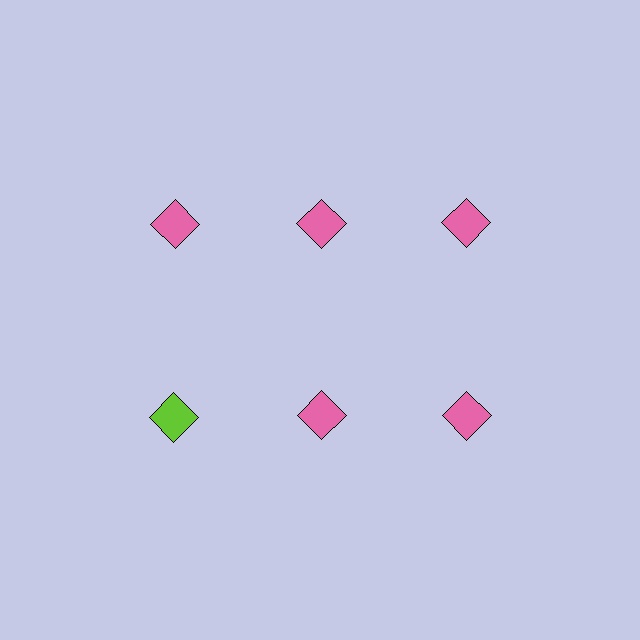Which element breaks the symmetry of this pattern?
The lime diamond in the second row, leftmost column breaks the symmetry. All other shapes are pink diamonds.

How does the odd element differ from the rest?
It has a different color: lime instead of pink.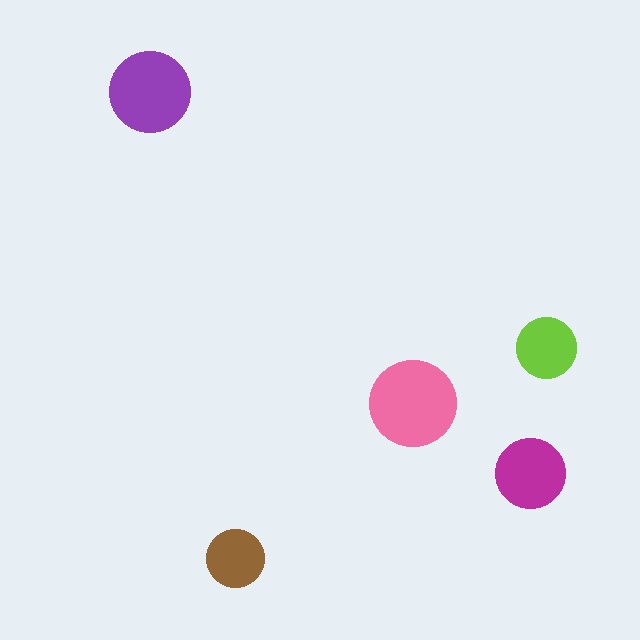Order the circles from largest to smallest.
the pink one, the purple one, the magenta one, the lime one, the brown one.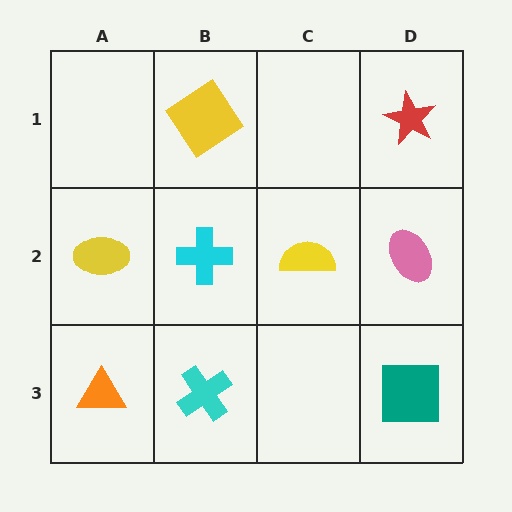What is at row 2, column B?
A cyan cross.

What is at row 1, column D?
A red star.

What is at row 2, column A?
A yellow ellipse.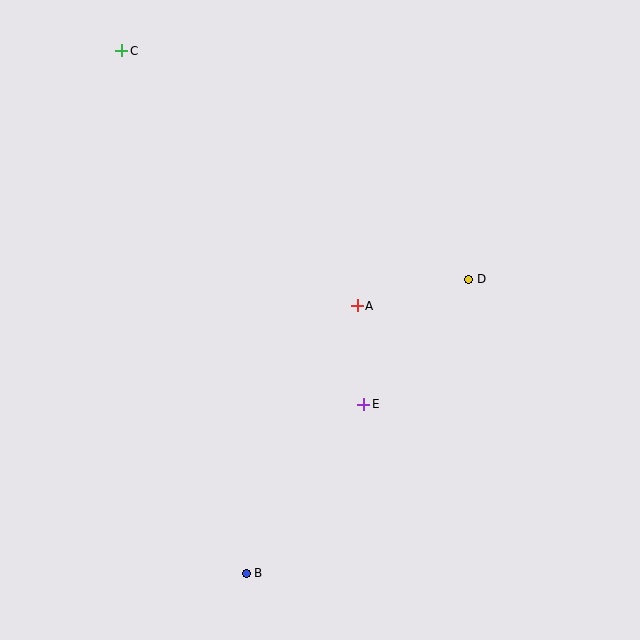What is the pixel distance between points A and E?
The distance between A and E is 98 pixels.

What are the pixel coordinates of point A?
Point A is at (357, 306).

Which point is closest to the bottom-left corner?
Point B is closest to the bottom-left corner.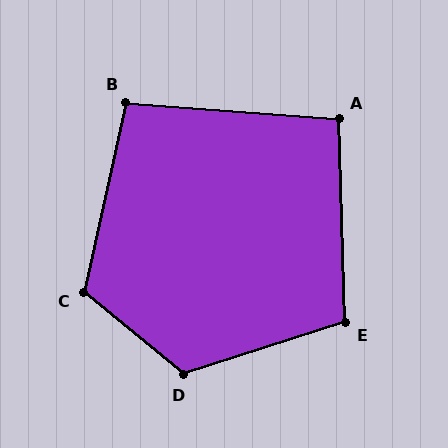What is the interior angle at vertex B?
Approximately 98 degrees (obtuse).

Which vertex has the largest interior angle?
D, at approximately 122 degrees.